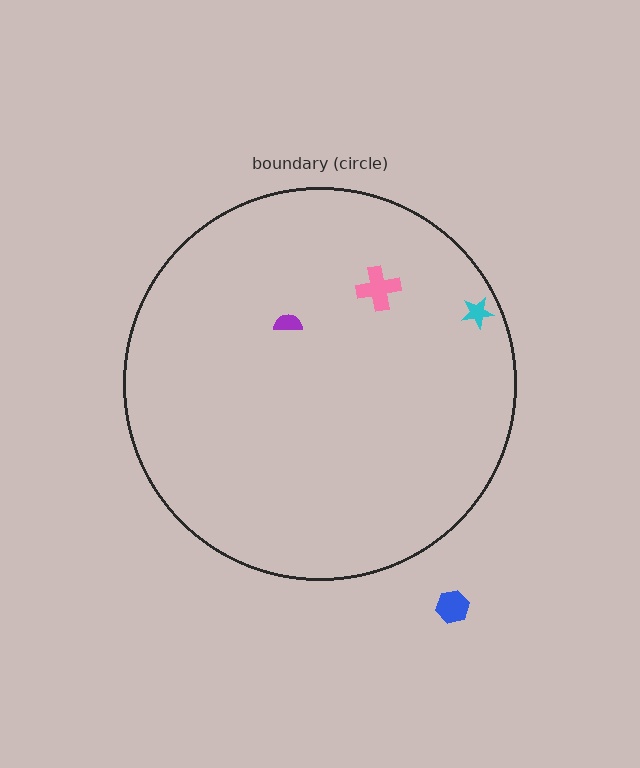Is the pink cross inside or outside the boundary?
Inside.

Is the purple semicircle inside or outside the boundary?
Inside.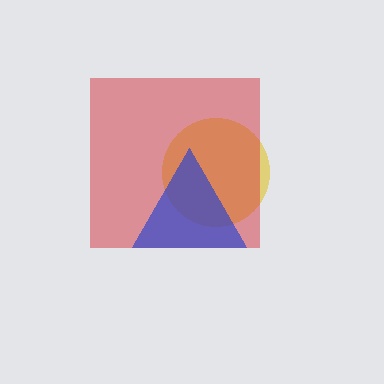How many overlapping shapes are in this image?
There are 3 overlapping shapes in the image.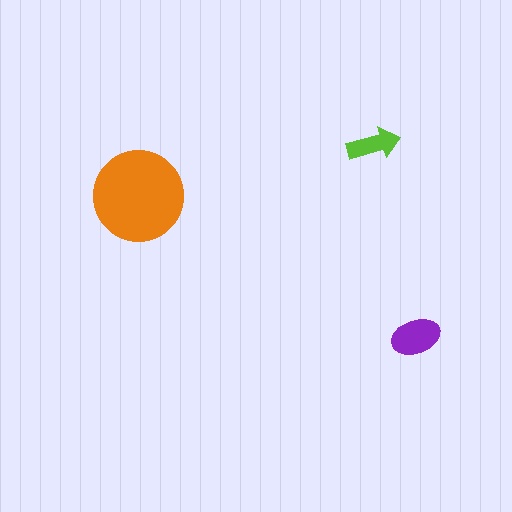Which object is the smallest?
The lime arrow.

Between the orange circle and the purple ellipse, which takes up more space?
The orange circle.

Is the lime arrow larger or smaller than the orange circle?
Smaller.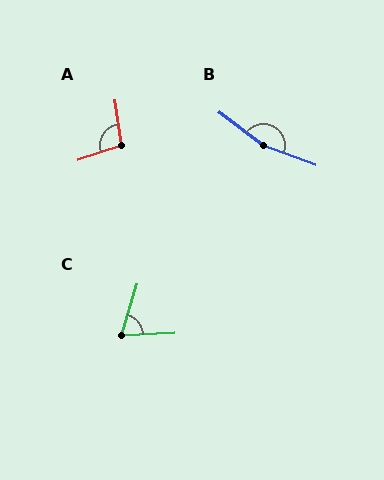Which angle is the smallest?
C, at approximately 71 degrees.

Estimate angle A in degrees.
Approximately 101 degrees.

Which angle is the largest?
B, at approximately 163 degrees.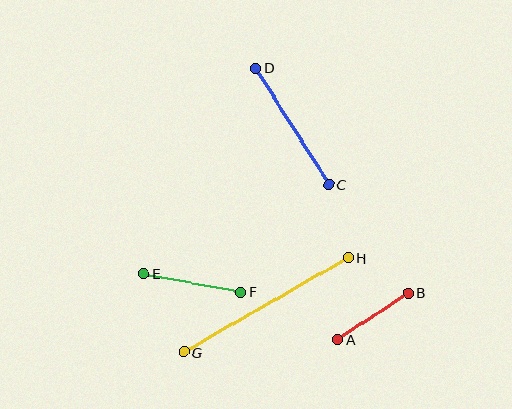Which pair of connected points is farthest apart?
Points G and H are farthest apart.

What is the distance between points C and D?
The distance is approximately 137 pixels.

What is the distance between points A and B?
The distance is approximately 85 pixels.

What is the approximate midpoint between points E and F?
The midpoint is at approximately (193, 283) pixels.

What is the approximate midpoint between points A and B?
The midpoint is at approximately (373, 316) pixels.